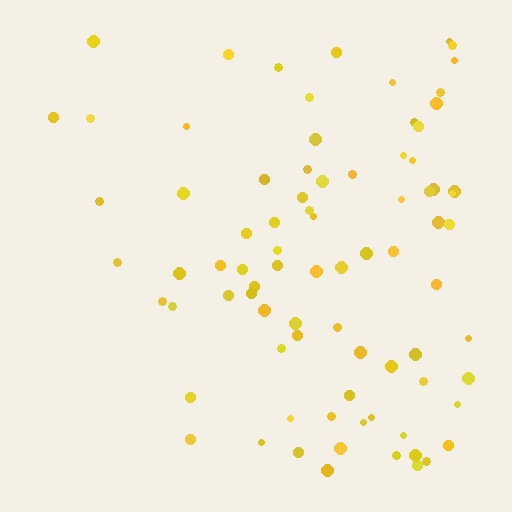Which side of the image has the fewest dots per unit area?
The left.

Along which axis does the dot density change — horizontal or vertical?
Horizontal.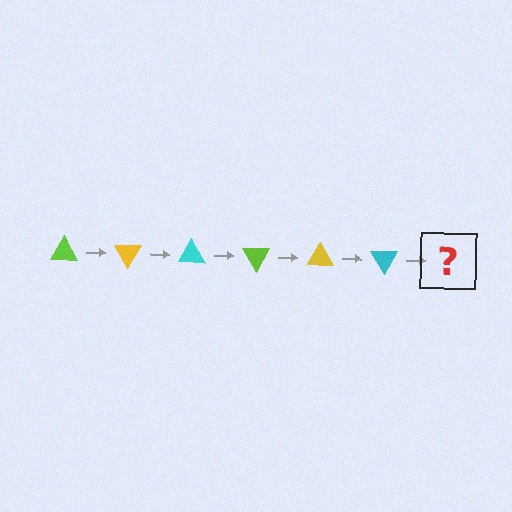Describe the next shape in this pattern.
It should be a lime triangle, rotated 360 degrees from the start.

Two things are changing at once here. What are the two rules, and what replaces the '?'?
The two rules are that it rotates 60 degrees each step and the color cycles through lime, yellow, and cyan. The '?' should be a lime triangle, rotated 360 degrees from the start.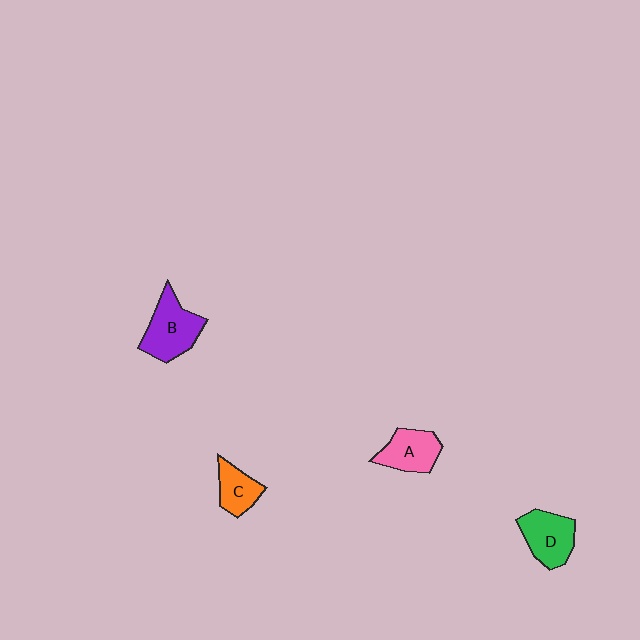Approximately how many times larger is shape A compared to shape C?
Approximately 1.3 times.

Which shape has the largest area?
Shape B (purple).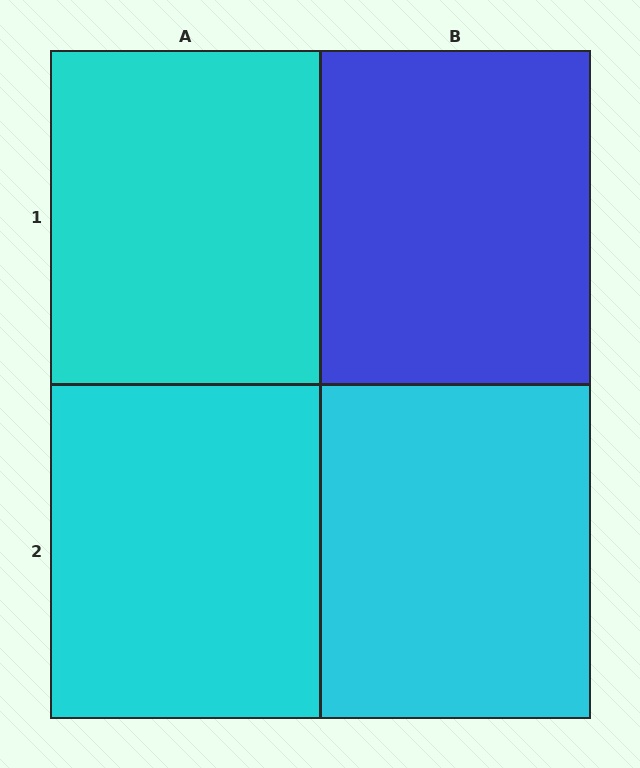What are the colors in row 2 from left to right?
Cyan, cyan.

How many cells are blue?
1 cell is blue.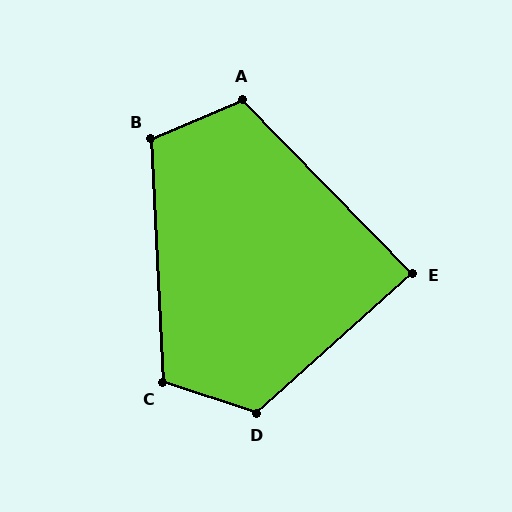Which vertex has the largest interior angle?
D, at approximately 120 degrees.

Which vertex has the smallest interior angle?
E, at approximately 88 degrees.